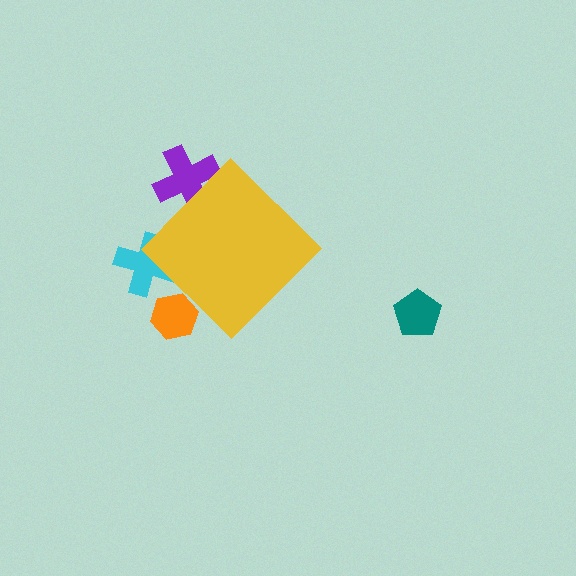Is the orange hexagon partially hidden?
Yes, the orange hexagon is partially hidden behind the yellow diamond.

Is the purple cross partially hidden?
Yes, the purple cross is partially hidden behind the yellow diamond.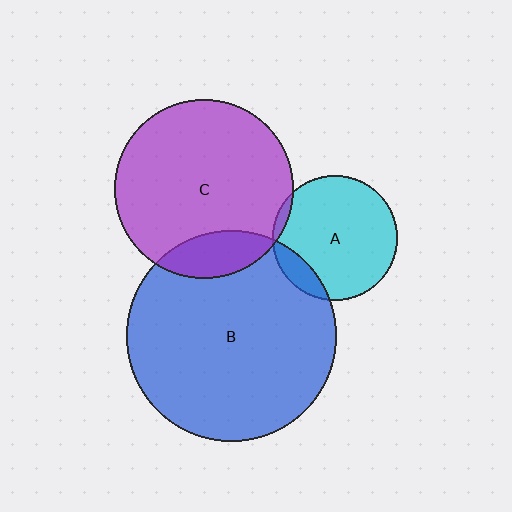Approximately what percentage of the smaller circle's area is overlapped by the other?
Approximately 10%.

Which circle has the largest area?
Circle B (blue).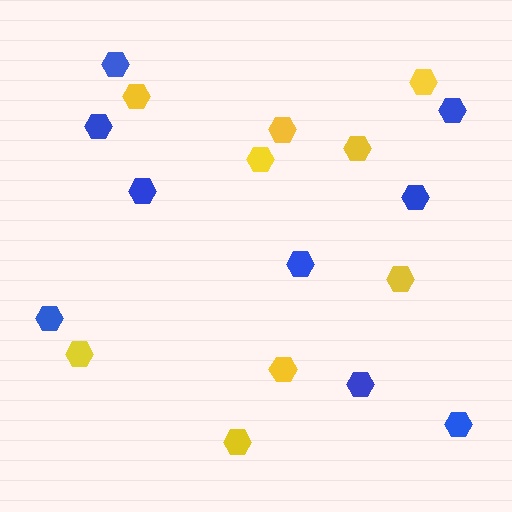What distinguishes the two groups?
There are 2 groups: one group of yellow hexagons (9) and one group of blue hexagons (9).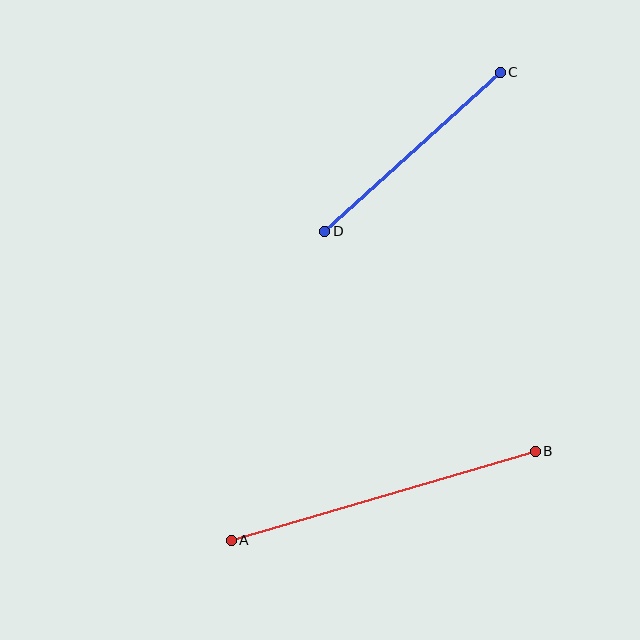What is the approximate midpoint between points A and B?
The midpoint is at approximately (383, 496) pixels.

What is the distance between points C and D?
The distance is approximately 237 pixels.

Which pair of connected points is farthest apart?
Points A and B are farthest apart.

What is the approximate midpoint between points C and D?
The midpoint is at approximately (412, 152) pixels.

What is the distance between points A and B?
The distance is approximately 317 pixels.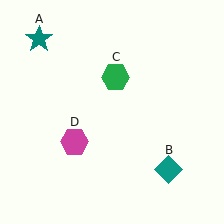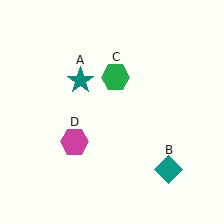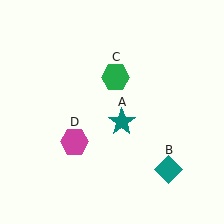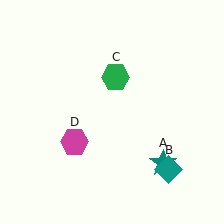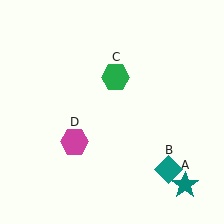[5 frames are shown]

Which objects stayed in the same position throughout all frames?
Teal diamond (object B) and green hexagon (object C) and magenta hexagon (object D) remained stationary.